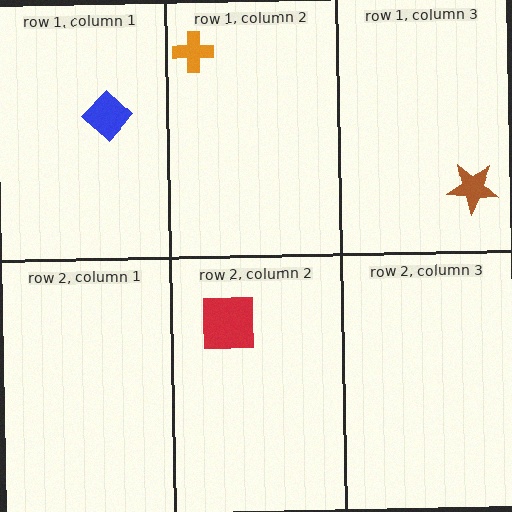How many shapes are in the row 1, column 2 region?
1.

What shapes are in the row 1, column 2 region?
The orange cross.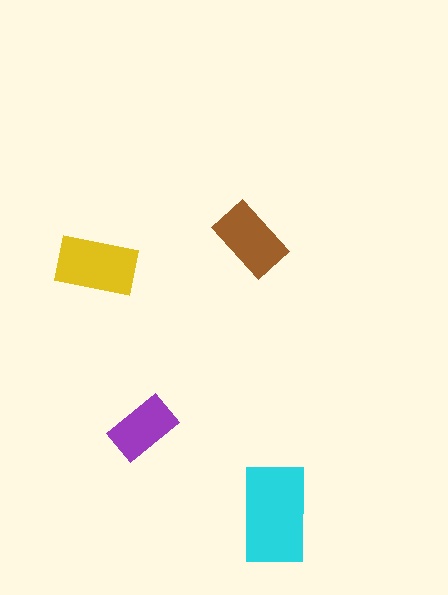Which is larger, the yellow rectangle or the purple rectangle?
The yellow one.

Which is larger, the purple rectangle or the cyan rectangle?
The cyan one.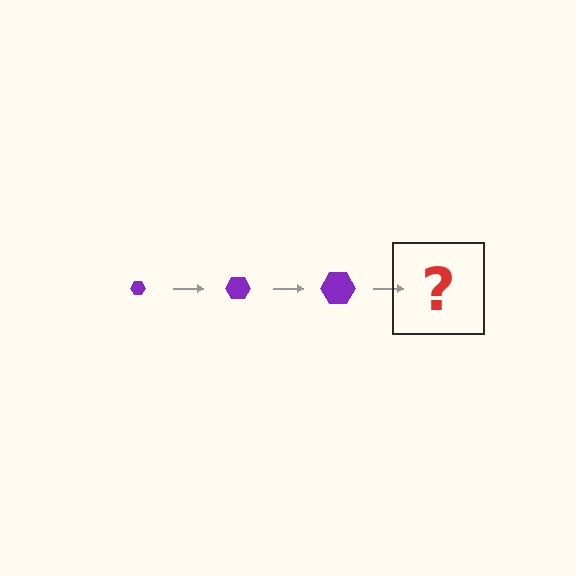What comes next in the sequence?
The next element should be a purple hexagon, larger than the previous one.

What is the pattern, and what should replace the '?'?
The pattern is that the hexagon gets progressively larger each step. The '?' should be a purple hexagon, larger than the previous one.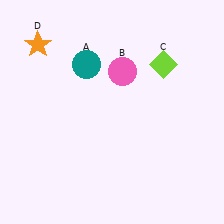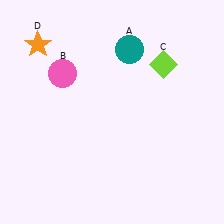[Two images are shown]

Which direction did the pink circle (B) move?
The pink circle (B) moved left.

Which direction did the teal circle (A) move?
The teal circle (A) moved right.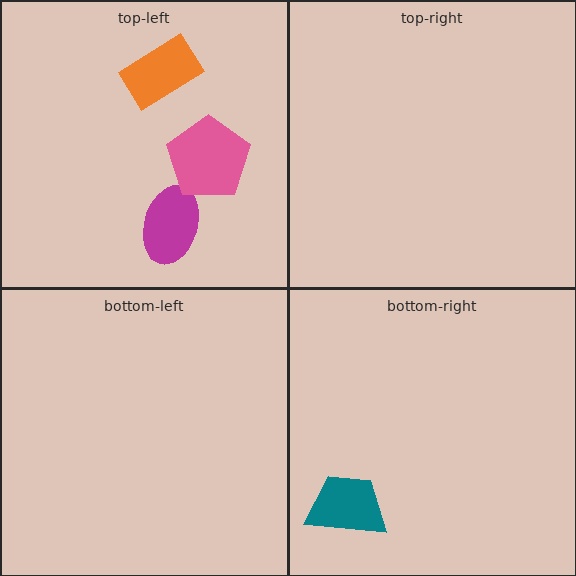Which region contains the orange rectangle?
The top-left region.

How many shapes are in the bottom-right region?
1.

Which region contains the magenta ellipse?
The top-left region.